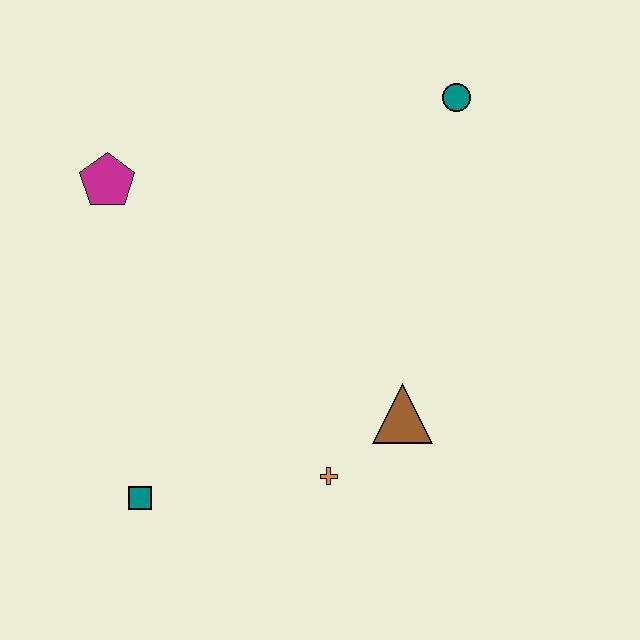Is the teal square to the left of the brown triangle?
Yes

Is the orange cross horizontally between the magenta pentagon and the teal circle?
Yes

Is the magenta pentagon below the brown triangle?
No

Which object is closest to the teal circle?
The brown triangle is closest to the teal circle.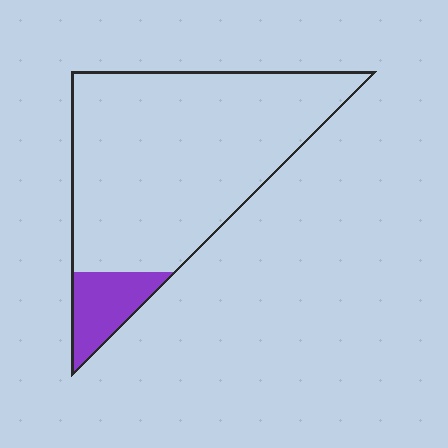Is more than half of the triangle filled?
No.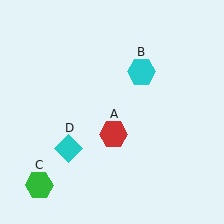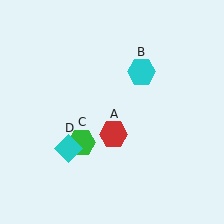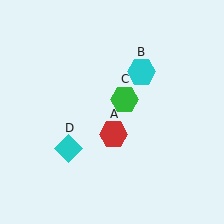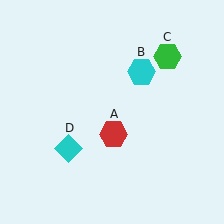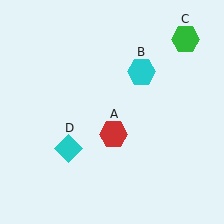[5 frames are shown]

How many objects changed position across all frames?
1 object changed position: green hexagon (object C).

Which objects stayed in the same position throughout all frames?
Red hexagon (object A) and cyan hexagon (object B) and cyan diamond (object D) remained stationary.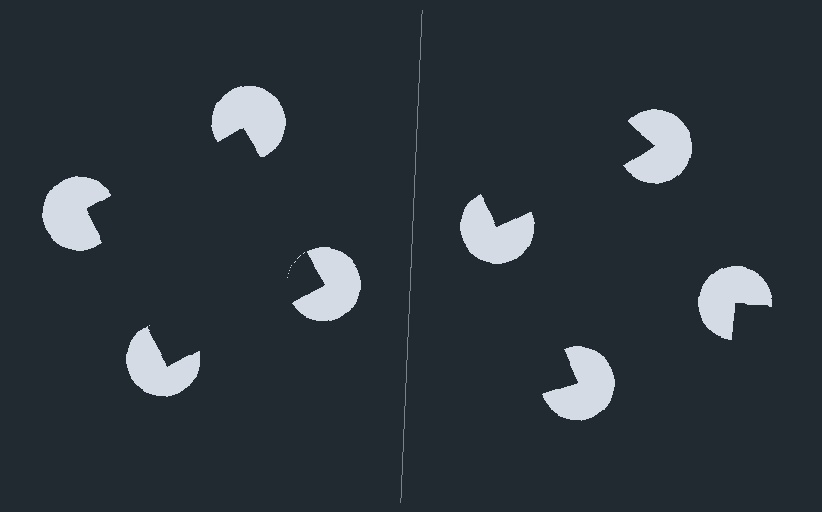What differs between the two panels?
The pac-man discs are positioned identically on both sides; only the wedge orientations differ. On the left they align to a square; on the right they are misaligned.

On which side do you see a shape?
An illusory square appears on the left side. On the right side the wedge cuts are rotated, so no coherent shape forms.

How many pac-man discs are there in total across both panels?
8 — 4 on each side.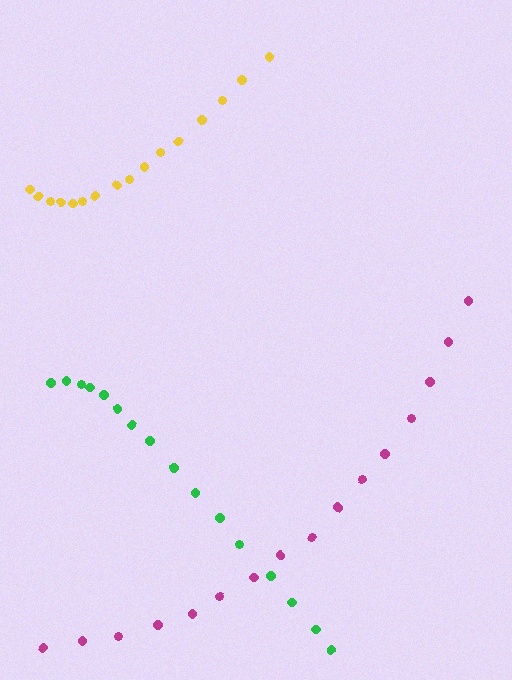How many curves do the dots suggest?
There are 3 distinct paths.